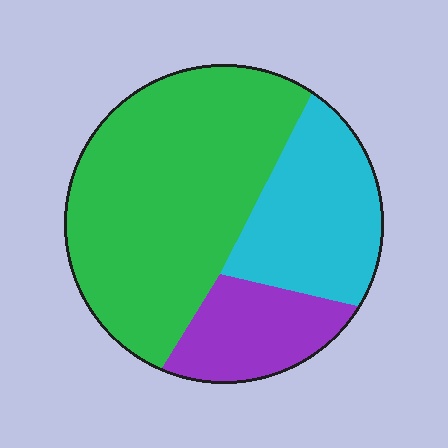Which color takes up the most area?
Green, at roughly 55%.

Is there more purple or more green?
Green.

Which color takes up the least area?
Purple, at roughly 15%.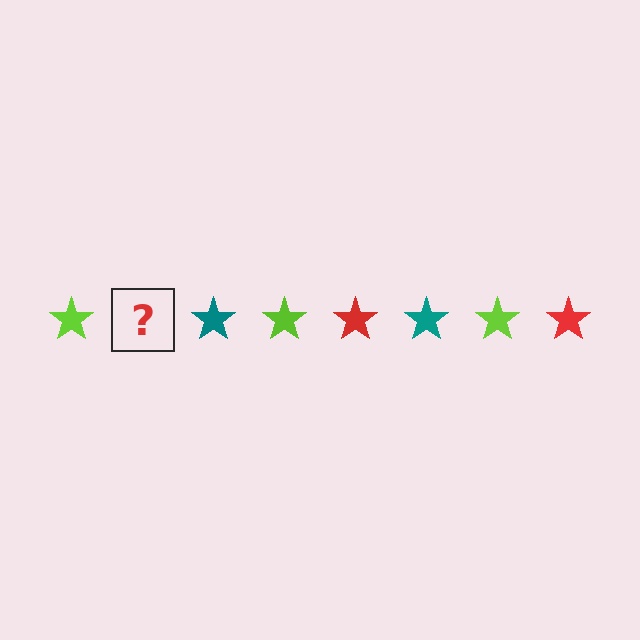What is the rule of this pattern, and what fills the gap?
The rule is that the pattern cycles through lime, red, teal stars. The gap should be filled with a red star.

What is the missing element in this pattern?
The missing element is a red star.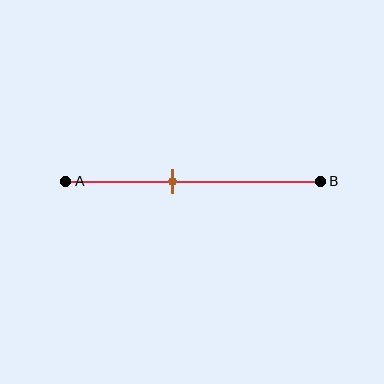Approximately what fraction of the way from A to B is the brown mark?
The brown mark is approximately 40% of the way from A to B.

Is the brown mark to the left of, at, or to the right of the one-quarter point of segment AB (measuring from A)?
The brown mark is to the right of the one-quarter point of segment AB.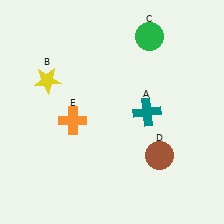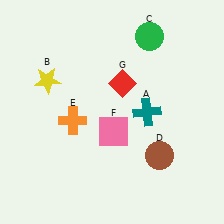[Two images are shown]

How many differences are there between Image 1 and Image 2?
There are 2 differences between the two images.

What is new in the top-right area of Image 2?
A red diamond (G) was added in the top-right area of Image 2.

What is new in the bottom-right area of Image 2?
A pink square (F) was added in the bottom-right area of Image 2.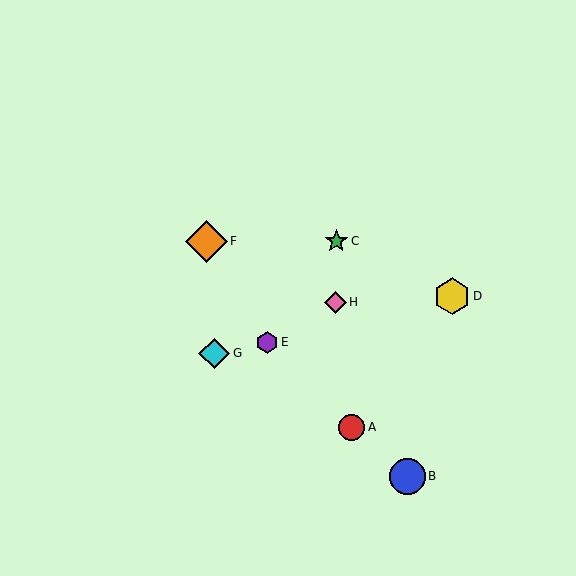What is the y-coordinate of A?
Object A is at y≈427.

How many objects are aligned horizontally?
2 objects (C, F) are aligned horizontally.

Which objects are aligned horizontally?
Objects C, F are aligned horizontally.